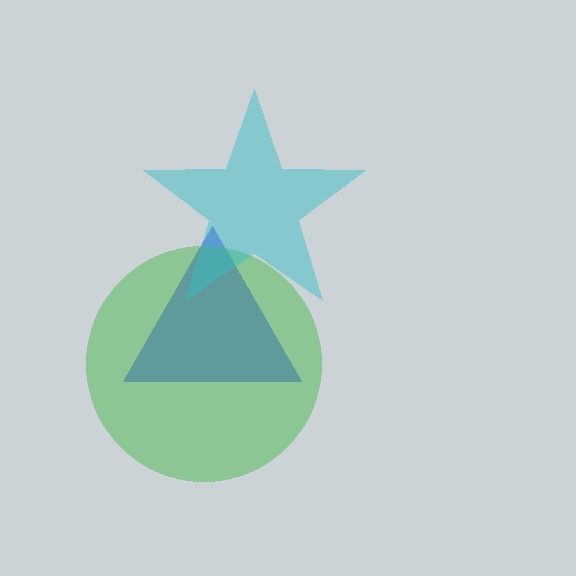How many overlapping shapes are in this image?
There are 3 overlapping shapes in the image.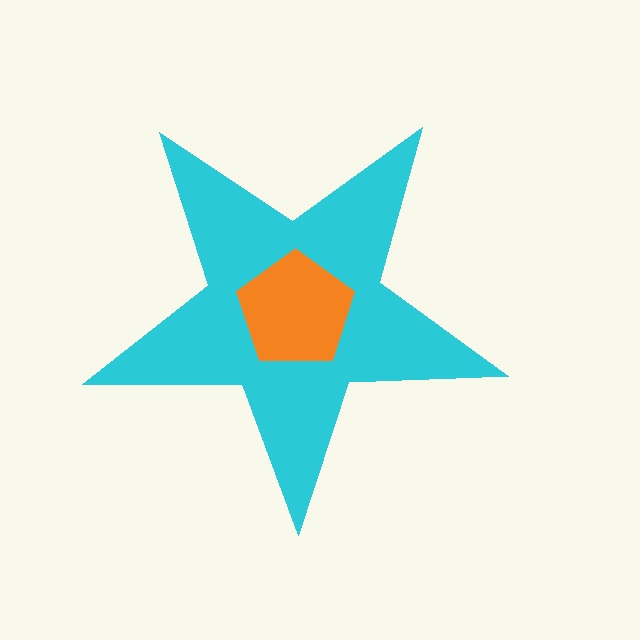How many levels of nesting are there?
2.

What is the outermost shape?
The cyan star.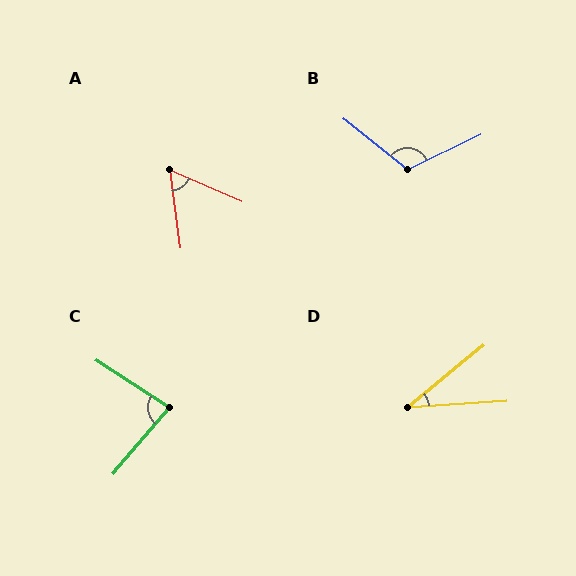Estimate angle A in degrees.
Approximately 59 degrees.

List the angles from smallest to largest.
D (36°), A (59°), C (83°), B (116°).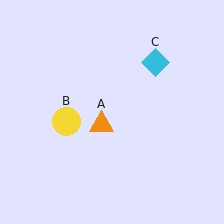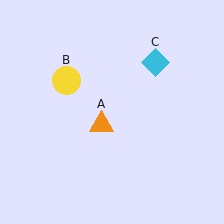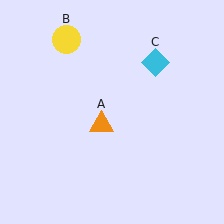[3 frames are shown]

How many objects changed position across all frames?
1 object changed position: yellow circle (object B).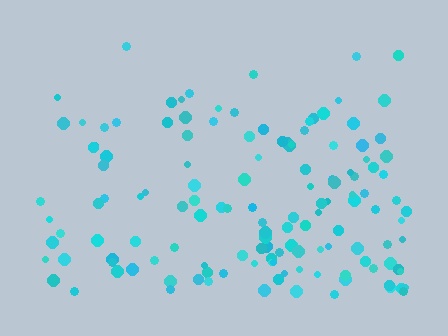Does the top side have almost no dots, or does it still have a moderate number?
Still a moderate number, just noticeably fewer than the bottom.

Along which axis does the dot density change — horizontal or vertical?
Vertical.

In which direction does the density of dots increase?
From top to bottom, with the bottom side densest.